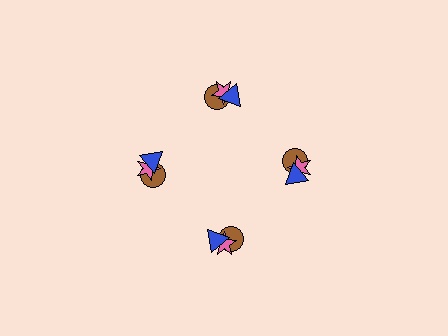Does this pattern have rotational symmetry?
Yes, this pattern has 4-fold rotational symmetry. It looks the same after rotating 90 degrees around the center.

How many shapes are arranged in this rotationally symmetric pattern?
There are 12 shapes, arranged in 4 groups of 3.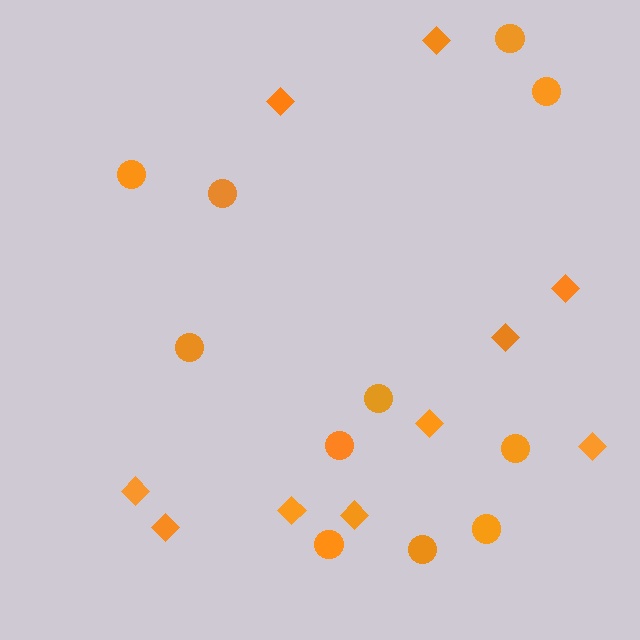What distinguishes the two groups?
There are 2 groups: one group of circles (11) and one group of diamonds (10).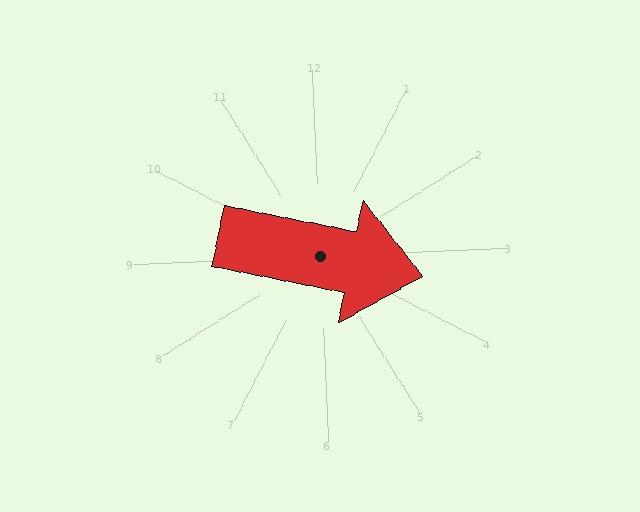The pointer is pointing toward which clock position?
Roughly 3 o'clock.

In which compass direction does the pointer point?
East.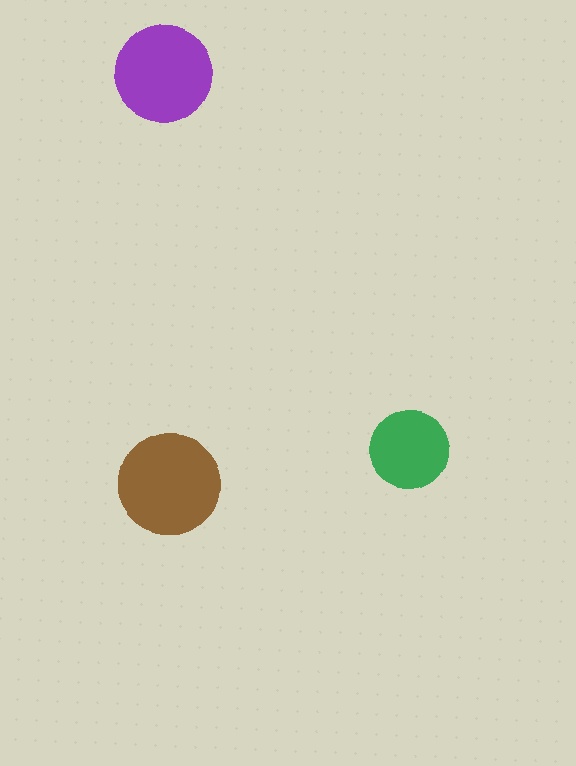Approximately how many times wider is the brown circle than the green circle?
About 1.5 times wider.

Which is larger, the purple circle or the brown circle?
The brown one.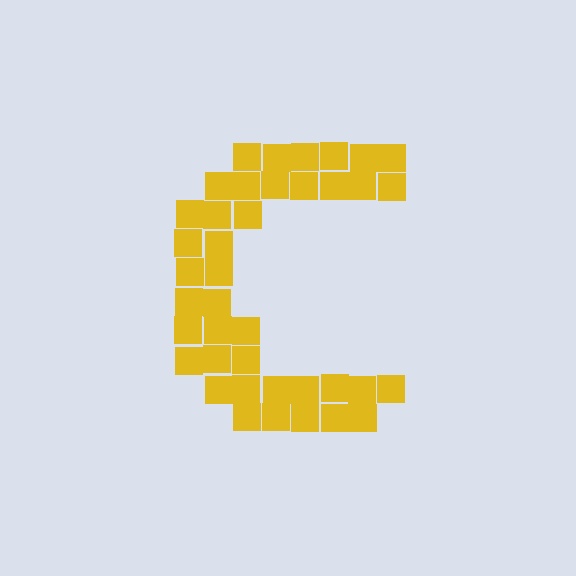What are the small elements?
The small elements are squares.